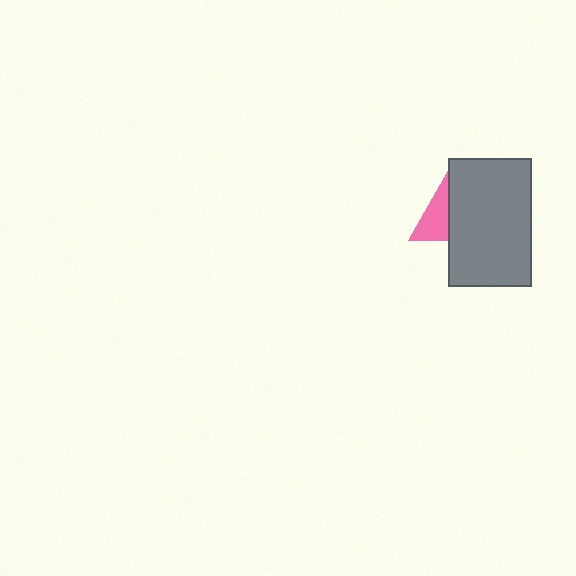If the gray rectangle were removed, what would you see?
You would see the complete pink triangle.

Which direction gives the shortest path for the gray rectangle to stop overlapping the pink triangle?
Moving right gives the shortest separation.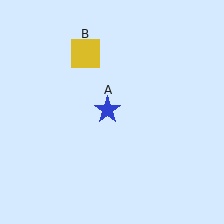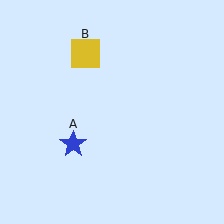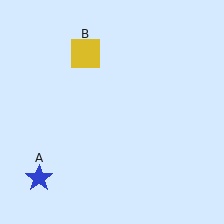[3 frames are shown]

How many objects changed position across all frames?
1 object changed position: blue star (object A).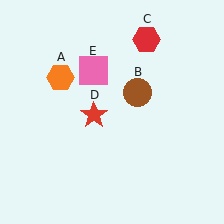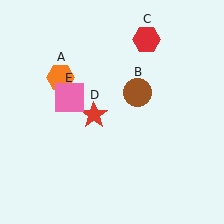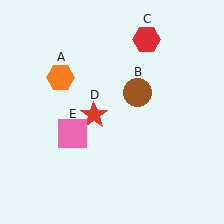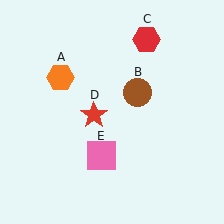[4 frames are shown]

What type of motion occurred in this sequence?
The pink square (object E) rotated counterclockwise around the center of the scene.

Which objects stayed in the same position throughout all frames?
Orange hexagon (object A) and brown circle (object B) and red hexagon (object C) and red star (object D) remained stationary.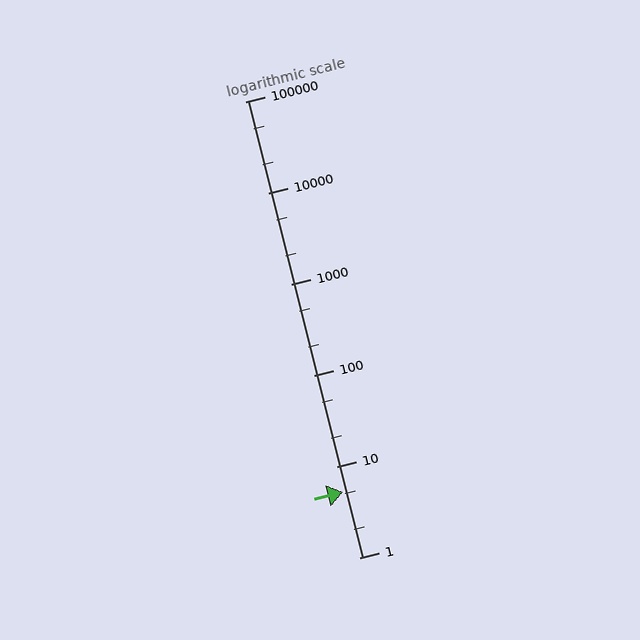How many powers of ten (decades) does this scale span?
The scale spans 5 decades, from 1 to 100000.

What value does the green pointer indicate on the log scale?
The pointer indicates approximately 5.2.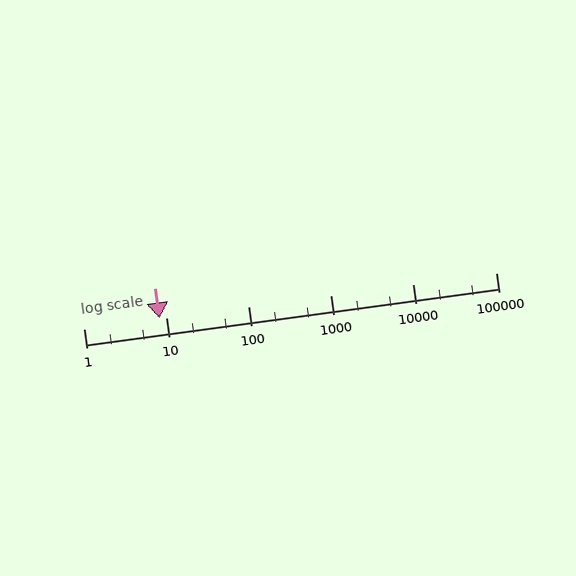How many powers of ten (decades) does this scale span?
The scale spans 5 decades, from 1 to 100000.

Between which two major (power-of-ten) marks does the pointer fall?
The pointer is between 1 and 10.